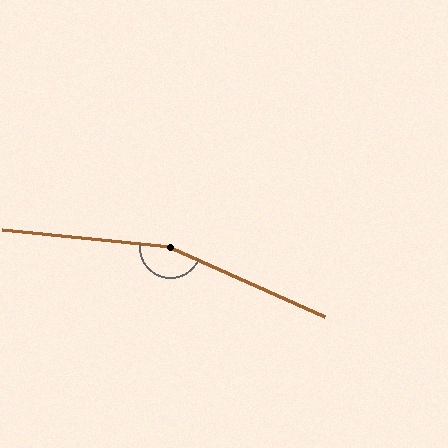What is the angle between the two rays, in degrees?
Approximately 162 degrees.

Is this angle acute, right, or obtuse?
It is obtuse.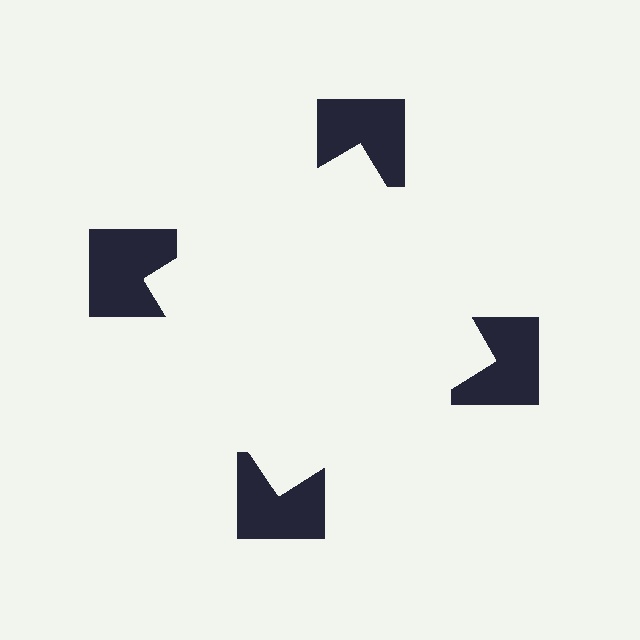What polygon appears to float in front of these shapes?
An illusory square — its edges are inferred from the aligned wedge cuts in the notched squares, not physically drawn.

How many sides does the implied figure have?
4 sides.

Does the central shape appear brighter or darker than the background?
It typically appears slightly brighter than the background, even though no actual brightness change is drawn.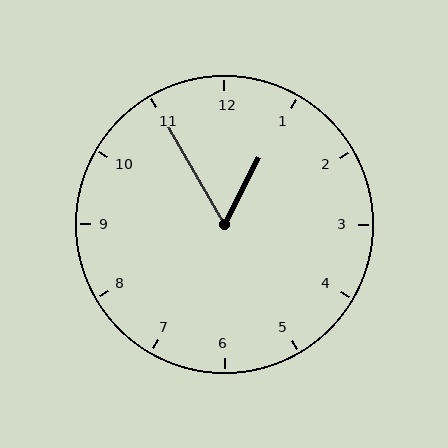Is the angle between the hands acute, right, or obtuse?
It is acute.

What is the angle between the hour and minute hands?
Approximately 58 degrees.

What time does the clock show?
12:55.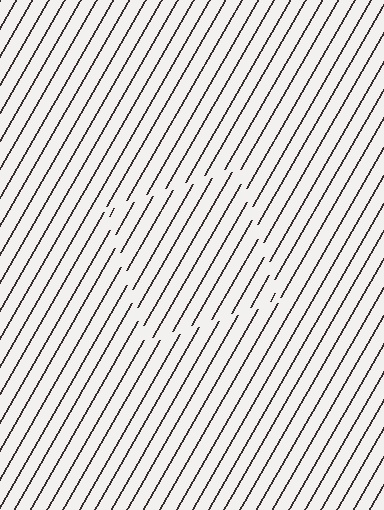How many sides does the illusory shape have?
4 sides — the line-ends trace a square.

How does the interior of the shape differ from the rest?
The interior of the shape contains the same grating, shifted by half a period — the contour is defined by the phase discontinuity where line-ends from the inner and outer gratings abut.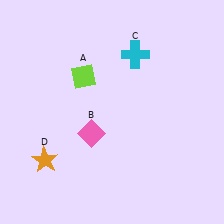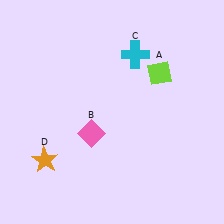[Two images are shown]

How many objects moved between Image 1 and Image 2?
1 object moved between the two images.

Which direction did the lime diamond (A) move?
The lime diamond (A) moved right.